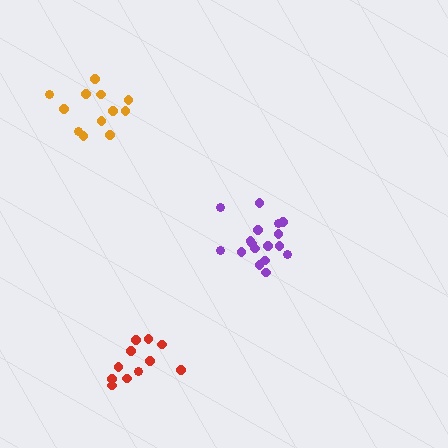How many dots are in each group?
Group 1: 17 dots, Group 2: 11 dots, Group 3: 12 dots (40 total).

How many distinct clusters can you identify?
There are 3 distinct clusters.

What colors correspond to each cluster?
The clusters are colored: purple, red, orange.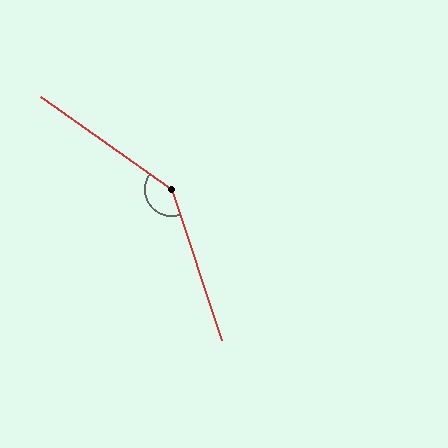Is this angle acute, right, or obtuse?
It is obtuse.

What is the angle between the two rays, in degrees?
Approximately 144 degrees.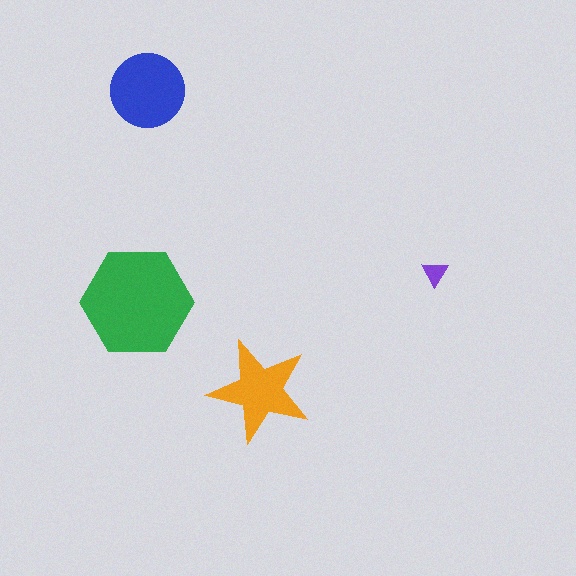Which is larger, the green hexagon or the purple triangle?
The green hexagon.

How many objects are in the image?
There are 4 objects in the image.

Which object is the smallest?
The purple triangle.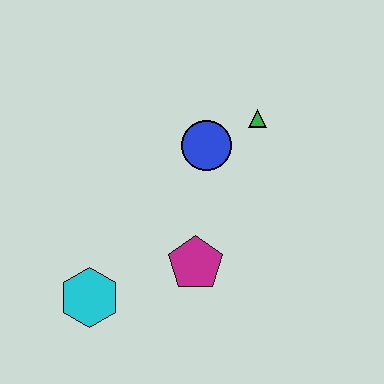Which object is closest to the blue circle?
The green triangle is closest to the blue circle.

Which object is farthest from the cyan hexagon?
The green triangle is farthest from the cyan hexagon.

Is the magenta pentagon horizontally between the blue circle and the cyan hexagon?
Yes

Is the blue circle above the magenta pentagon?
Yes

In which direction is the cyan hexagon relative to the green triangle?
The cyan hexagon is below the green triangle.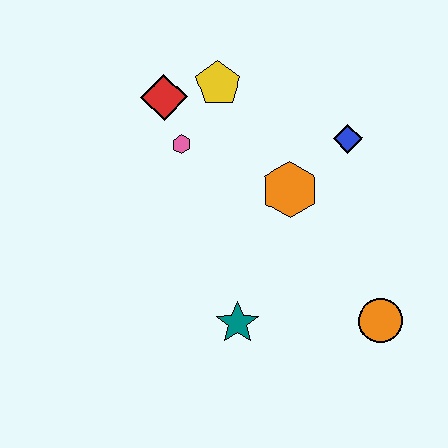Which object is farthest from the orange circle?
The red diamond is farthest from the orange circle.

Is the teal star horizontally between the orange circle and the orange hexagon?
No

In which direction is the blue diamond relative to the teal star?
The blue diamond is above the teal star.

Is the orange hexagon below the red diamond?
Yes